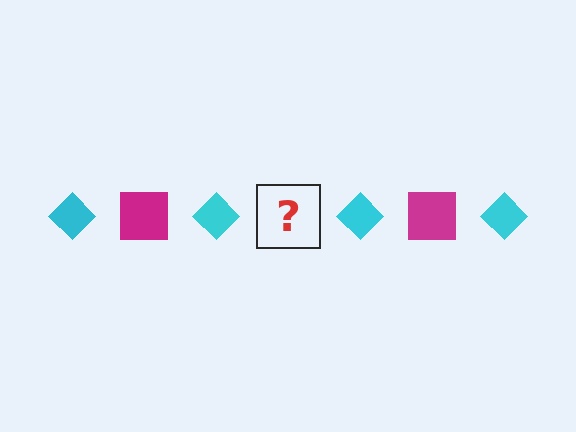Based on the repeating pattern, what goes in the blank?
The blank should be a magenta square.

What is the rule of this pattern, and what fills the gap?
The rule is that the pattern alternates between cyan diamond and magenta square. The gap should be filled with a magenta square.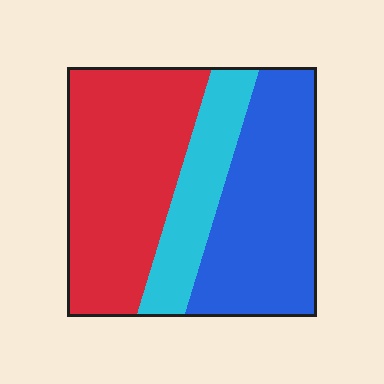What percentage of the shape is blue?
Blue takes up about three eighths (3/8) of the shape.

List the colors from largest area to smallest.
From largest to smallest: red, blue, cyan.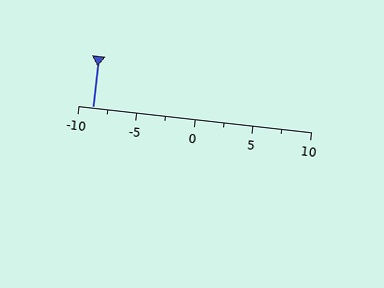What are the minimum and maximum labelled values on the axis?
The axis runs from -10 to 10.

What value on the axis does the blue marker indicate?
The marker indicates approximately -8.8.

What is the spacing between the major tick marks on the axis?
The major ticks are spaced 5 apart.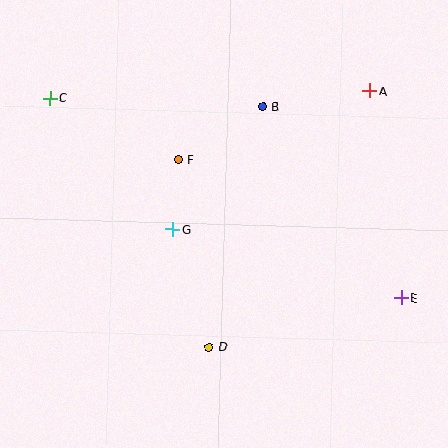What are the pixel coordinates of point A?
Point A is at (370, 91).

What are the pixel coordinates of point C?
Point C is at (50, 98).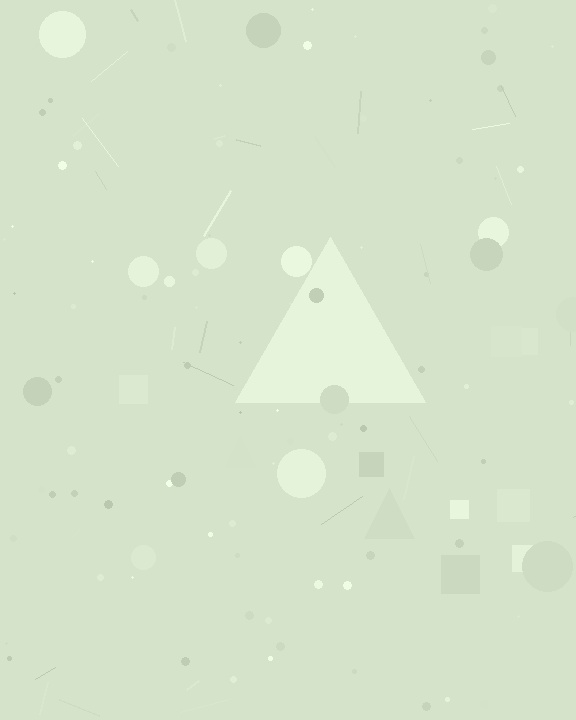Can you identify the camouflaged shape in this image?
The camouflaged shape is a triangle.